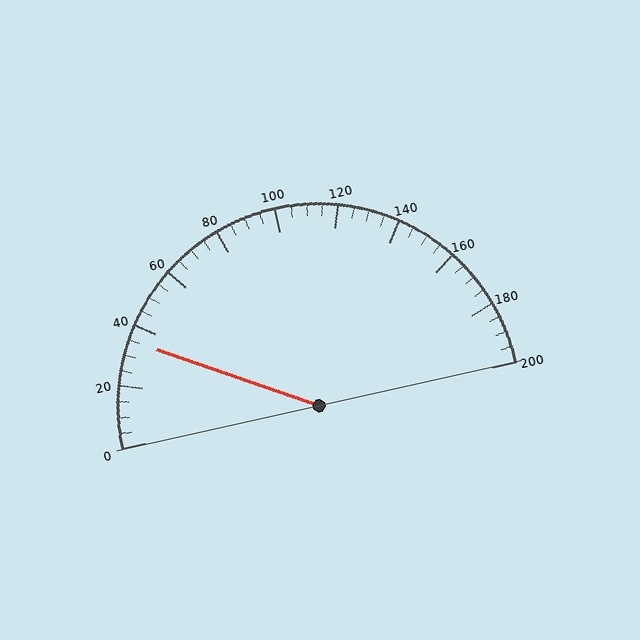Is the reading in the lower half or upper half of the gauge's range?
The reading is in the lower half of the range (0 to 200).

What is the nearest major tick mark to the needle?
The nearest major tick mark is 40.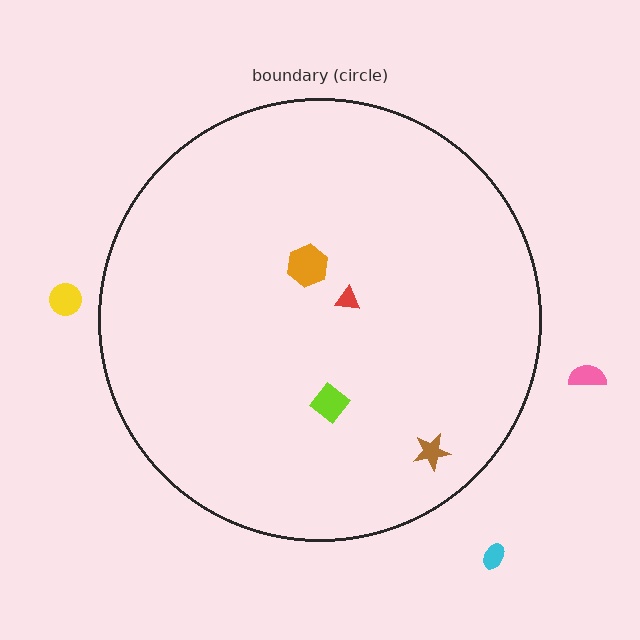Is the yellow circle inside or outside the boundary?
Outside.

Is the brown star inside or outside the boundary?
Inside.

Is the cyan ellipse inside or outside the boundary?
Outside.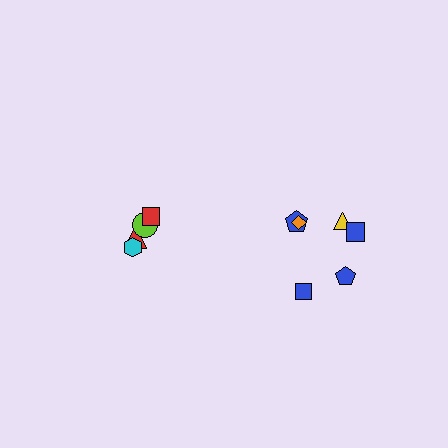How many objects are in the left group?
There are 4 objects.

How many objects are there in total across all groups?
There are 10 objects.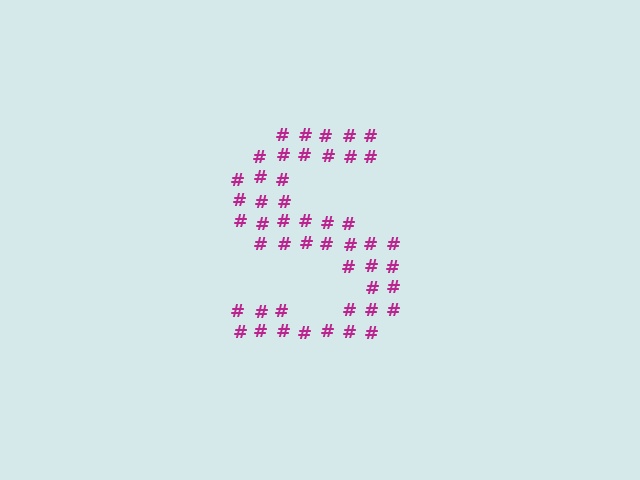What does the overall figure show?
The overall figure shows the letter S.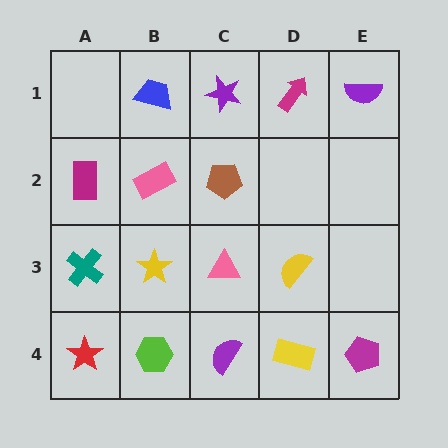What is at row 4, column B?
A lime hexagon.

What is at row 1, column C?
A purple star.